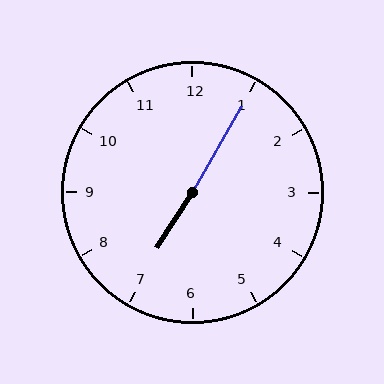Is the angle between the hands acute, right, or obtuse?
It is obtuse.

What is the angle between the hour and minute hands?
Approximately 178 degrees.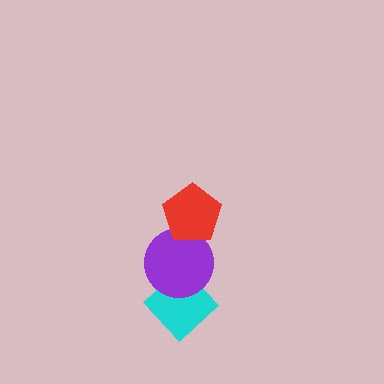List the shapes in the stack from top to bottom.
From top to bottom: the red pentagon, the purple circle, the cyan diamond.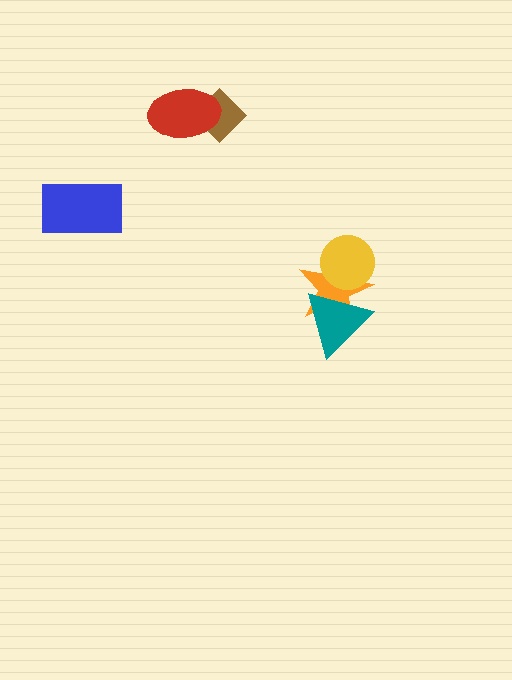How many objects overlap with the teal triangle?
1 object overlaps with the teal triangle.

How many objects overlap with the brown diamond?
1 object overlaps with the brown diamond.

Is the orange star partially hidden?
Yes, it is partially covered by another shape.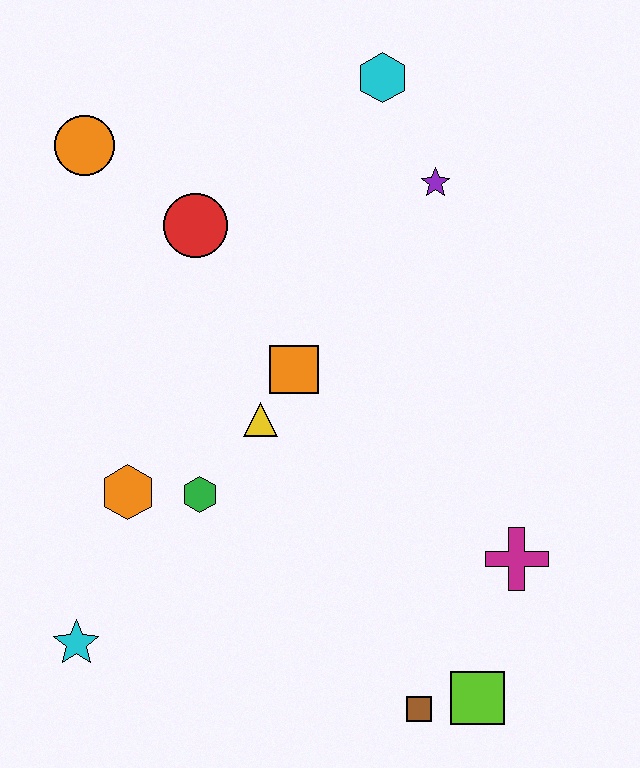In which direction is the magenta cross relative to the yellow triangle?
The magenta cross is to the right of the yellow triangle.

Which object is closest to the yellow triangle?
The orange square is closest to the yellow triangle.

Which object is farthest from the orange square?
The lime square is farthest from the orange square.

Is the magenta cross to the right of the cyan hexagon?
Yes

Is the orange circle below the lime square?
No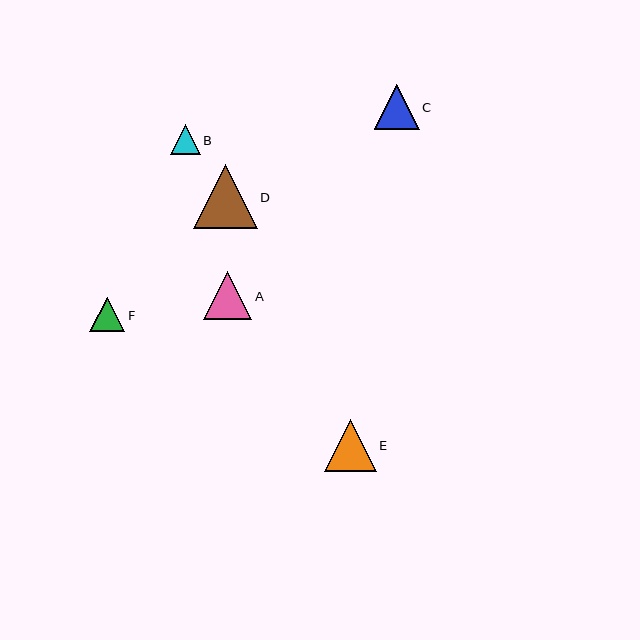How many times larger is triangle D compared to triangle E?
Triangle D is approximately 1.2 times the size of triangle E.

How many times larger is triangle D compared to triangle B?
Triangle D is approximately 2.2 times the size of triangle B.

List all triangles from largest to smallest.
From largest to smallest: D, E, A, C, F, B.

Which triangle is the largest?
Triangle D is the largest with a size of approximately 64 pixels.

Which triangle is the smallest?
Triangle B is the smallest with a size of approximately 30 pixels.